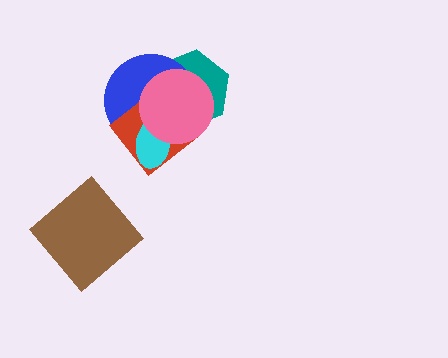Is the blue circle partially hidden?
Yes, it is partially covered by another shape.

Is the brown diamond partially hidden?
No, no other shape covers it.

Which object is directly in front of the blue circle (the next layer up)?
The red diamond is directly in front of the blue circle.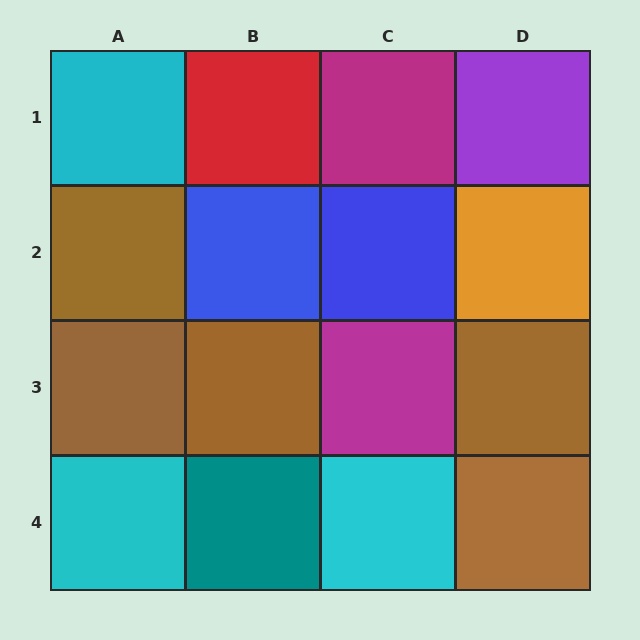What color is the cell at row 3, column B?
Brown.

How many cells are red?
1 cell is red.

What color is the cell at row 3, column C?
Magenta.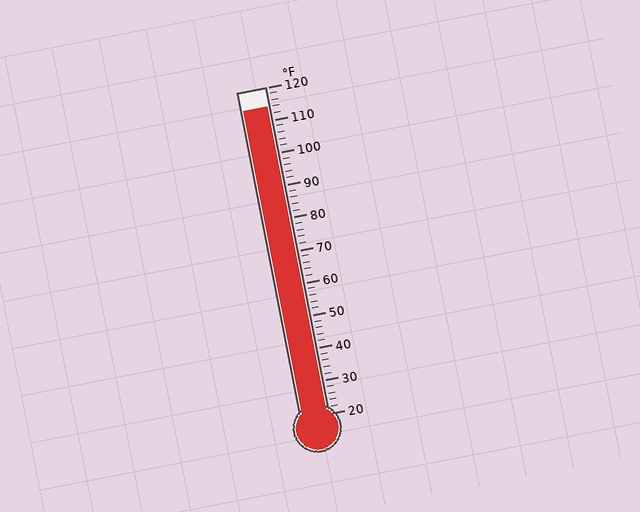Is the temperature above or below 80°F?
The temperature is above 80°F.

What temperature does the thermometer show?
The thermometer shows approximately 114°F.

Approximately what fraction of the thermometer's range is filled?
The thermometer is filled to approximately 95% of its range.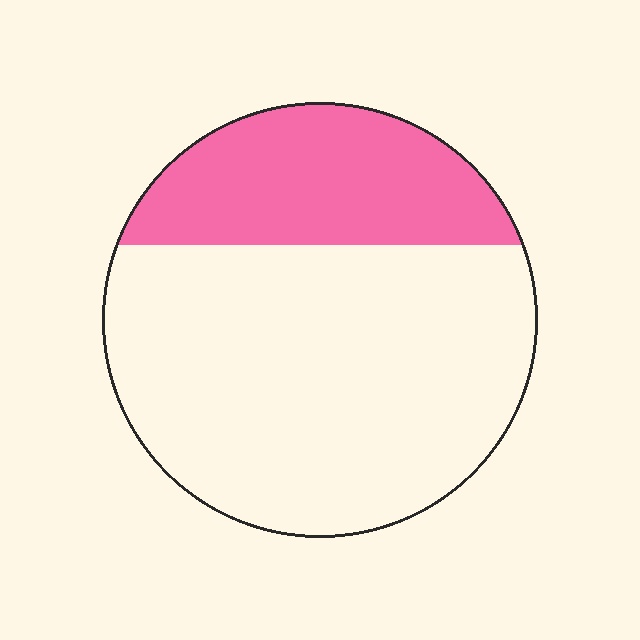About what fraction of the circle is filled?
About one quarter (1/4).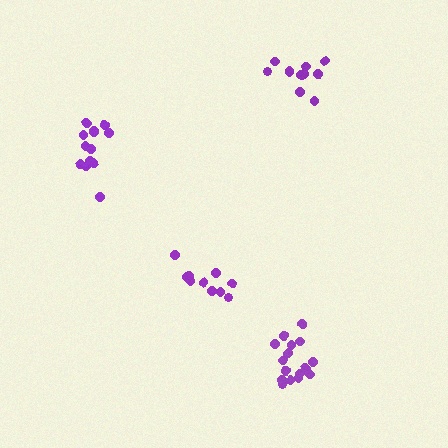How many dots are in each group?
Group 1: 10 dots, Group 2: 14 dots, Group 3: 16 dots, Group 4: 11 dots (51 total).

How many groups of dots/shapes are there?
There are 4 groups.